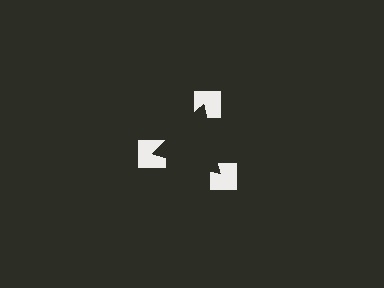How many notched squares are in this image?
There are 3 — one at each vertex of the illusory triangle.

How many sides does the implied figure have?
3 sides.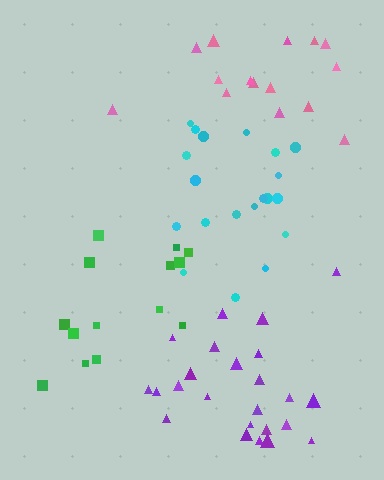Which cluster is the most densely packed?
Purple.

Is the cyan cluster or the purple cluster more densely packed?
Purple.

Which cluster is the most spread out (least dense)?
Pink.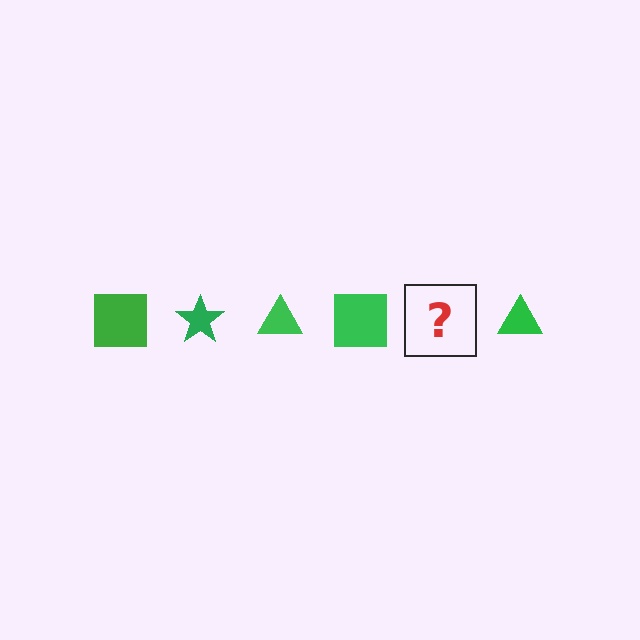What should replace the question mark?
The question mark should be replaced with a green star.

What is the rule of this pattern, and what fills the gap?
The rule is that the pattern cycles through square, star, triangle shapes in green. The gap should be filled with a green star.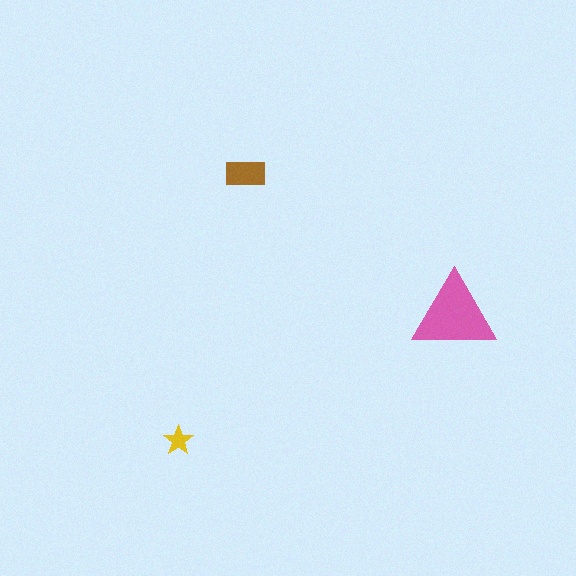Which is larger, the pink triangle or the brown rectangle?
The pink triangle.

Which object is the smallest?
The yellow star.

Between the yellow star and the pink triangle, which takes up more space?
The pink triangle.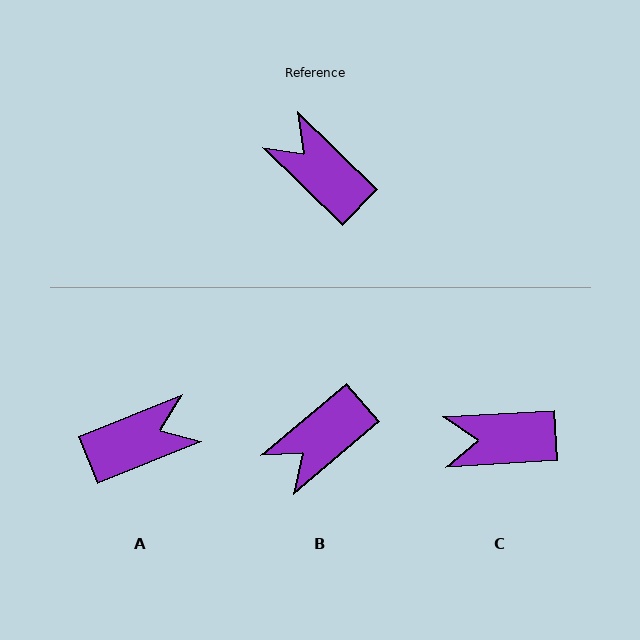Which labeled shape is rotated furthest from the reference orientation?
A, about 114 degrees away.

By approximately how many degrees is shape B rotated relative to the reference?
Approximately 84 degrees counter-clockwise.